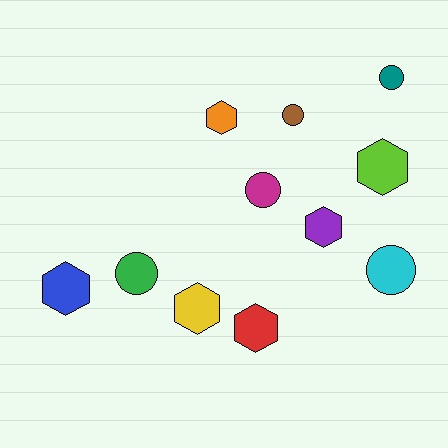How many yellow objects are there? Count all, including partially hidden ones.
There is 1 yellow object.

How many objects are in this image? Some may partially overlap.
There are 11 objects.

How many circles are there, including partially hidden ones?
There are 5 circles.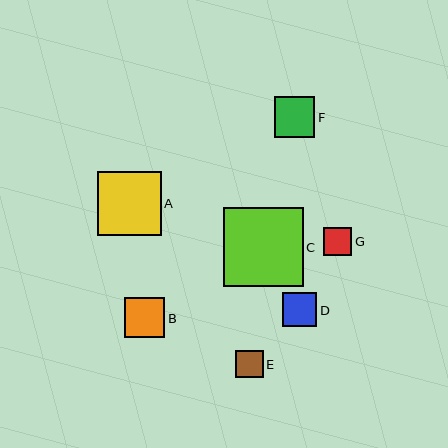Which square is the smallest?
Square E is the smallest with a size of approximately 28 pixels.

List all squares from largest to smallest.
From largest to smallest: C, A, F, B, D, G, E.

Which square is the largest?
Square C is the largest with a size of approximately 79 pixels.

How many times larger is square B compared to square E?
Square B is approximately 1.5 times the size of square E.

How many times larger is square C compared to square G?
Square C is approximately 2.8 times the size of square G.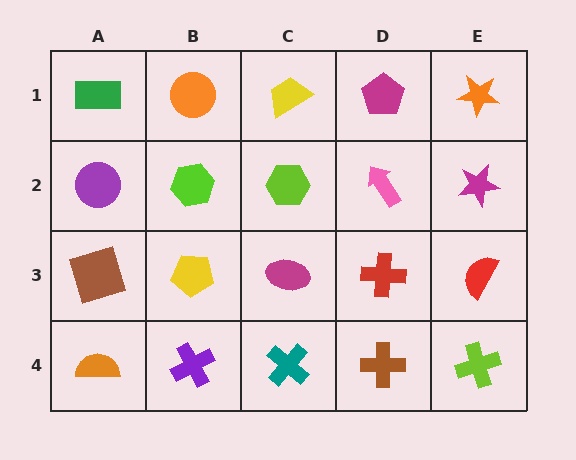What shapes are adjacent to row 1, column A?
A purple circle (row 2, column A), an orange circle (row 1, column B).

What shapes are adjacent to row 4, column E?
A red semicircle (row 3, column E), a brown cross (row 4, column D).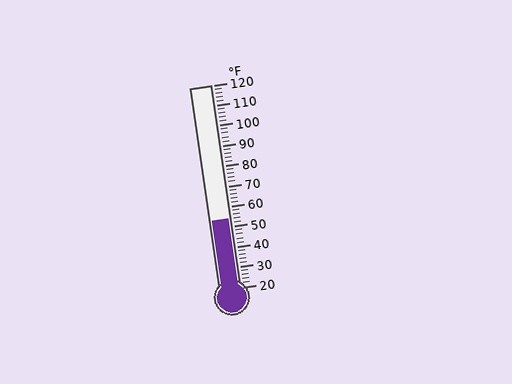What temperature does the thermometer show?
The thermometer shows approximately 54°F.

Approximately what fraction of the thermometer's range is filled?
The thermometer is filled to approximately 35% of its range.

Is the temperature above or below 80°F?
The temperature is below 80°F.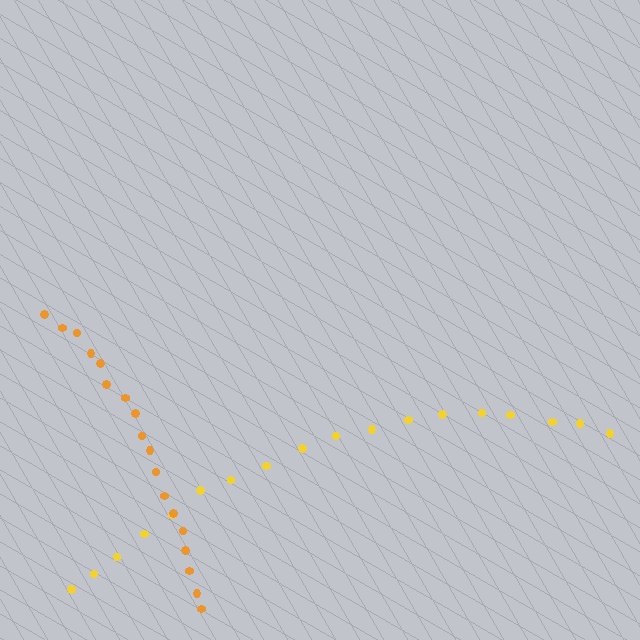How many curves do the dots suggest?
There are 2 distinct paths.